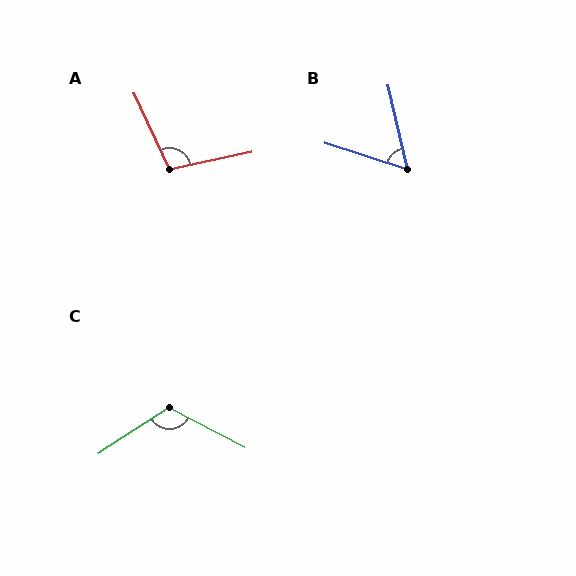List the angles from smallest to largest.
B (60°), A (102°), C (120°).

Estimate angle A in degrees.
Approximately 102 degrees.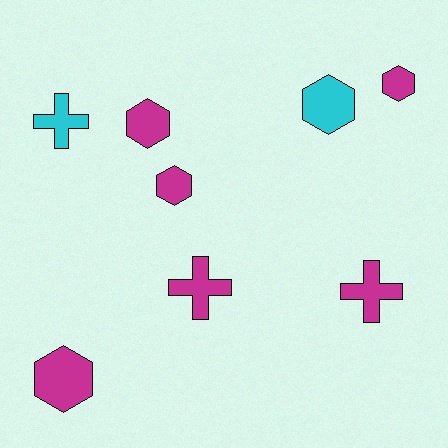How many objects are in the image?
There are 8 objects.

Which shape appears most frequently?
Hexagon, with 5 objects.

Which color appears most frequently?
Magenta, with 6 objects.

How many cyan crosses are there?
There is 1 cyan cross.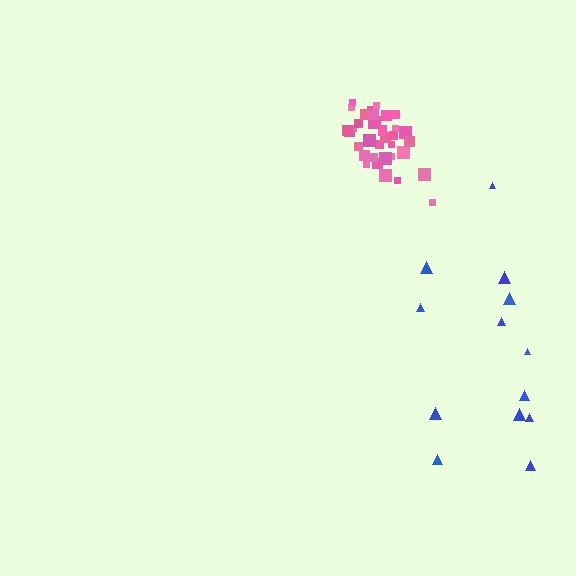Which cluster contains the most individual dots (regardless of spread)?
Pink (35).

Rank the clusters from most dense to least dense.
pink, blue.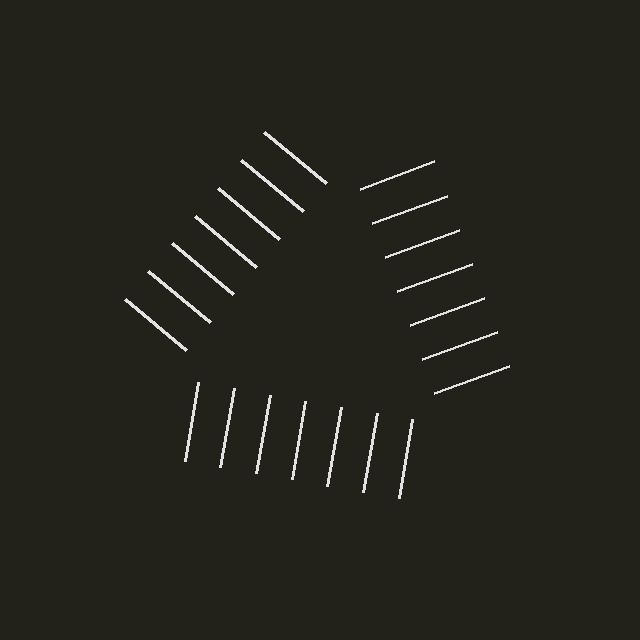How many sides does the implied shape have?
3 sides — the line-ends trace a triangle.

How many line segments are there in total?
21 — 7 along each of the 3 edges.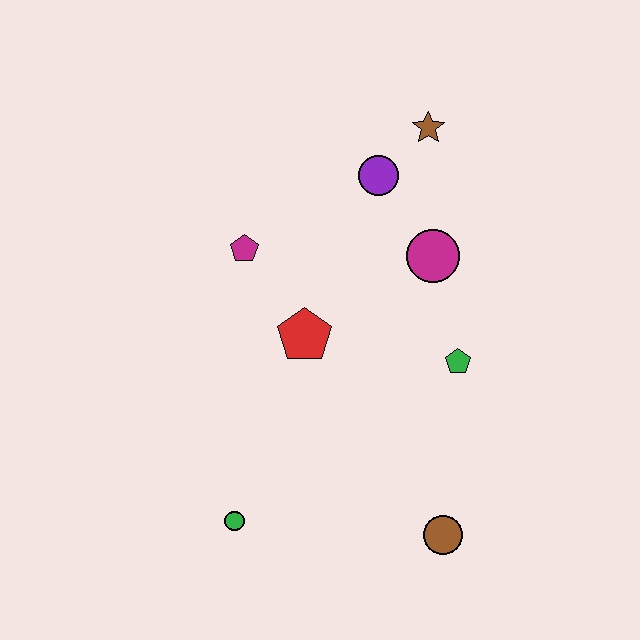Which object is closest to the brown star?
The purple circle is closest to the brown star.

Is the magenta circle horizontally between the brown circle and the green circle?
Yes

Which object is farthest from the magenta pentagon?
The brown circle is farthest from the magenta pentagon.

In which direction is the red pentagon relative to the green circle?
The red pentagon is above the green circle.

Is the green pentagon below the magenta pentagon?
Yes